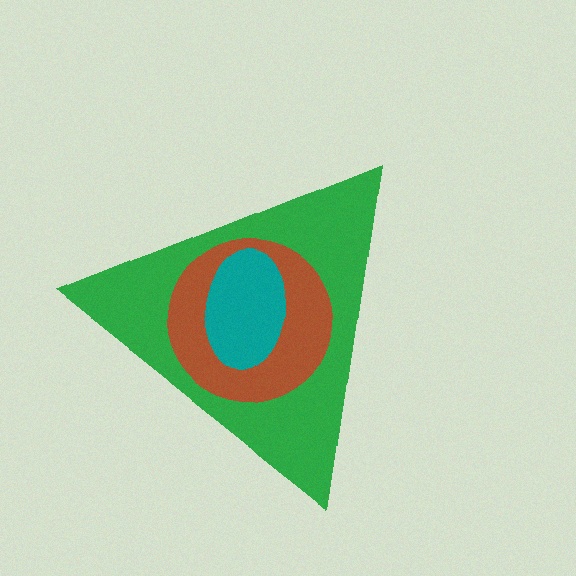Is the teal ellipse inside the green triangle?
Yes.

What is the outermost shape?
The green triangle.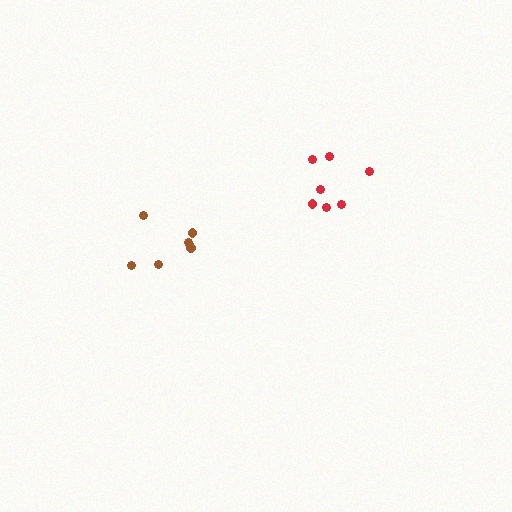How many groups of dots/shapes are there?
There are 2 groups.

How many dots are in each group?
Group 1: 7 dots, Group 2: 7 dots (14 total).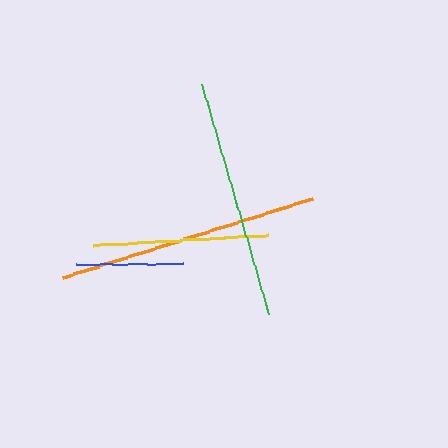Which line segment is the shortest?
The blue line is the shortest at approximately 107 pixels.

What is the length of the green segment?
The green segment is approximately 240 pixels long.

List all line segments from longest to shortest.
From longest to shortest: orange, green, yellow, blue.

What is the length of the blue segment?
The blue segment is approximately 107 pixels long.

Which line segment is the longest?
The orange line is the longest at approximately 262 pixels.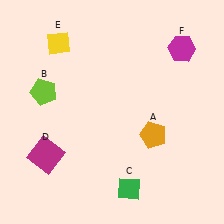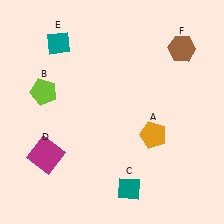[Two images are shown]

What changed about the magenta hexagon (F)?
In Image 1, F is magenta. In Image 2, it changed to brown.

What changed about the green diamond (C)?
In Image 1, C is green. In Image 2, it changed to teal.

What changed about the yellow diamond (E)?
In Image 1, E is yellow. In Image 2, it changed to teal.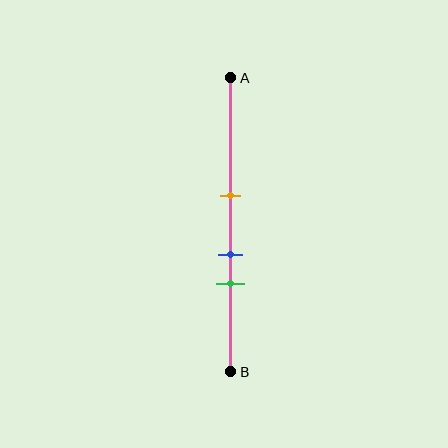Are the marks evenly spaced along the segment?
Yes, the marks are approximately evenly spaced.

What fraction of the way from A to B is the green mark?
The green mark is approximately 70% (0.7) of the way from A to B.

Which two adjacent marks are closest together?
The blue and green marks are the closest adjacent pair.